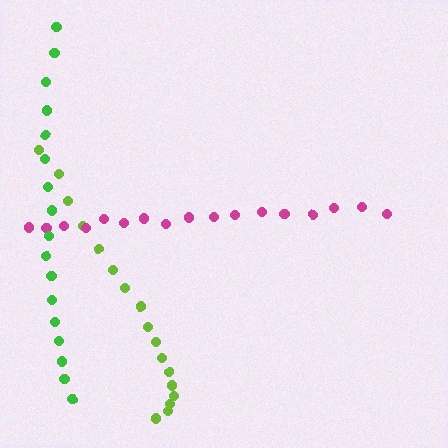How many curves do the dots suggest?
There are 3 distinct paths.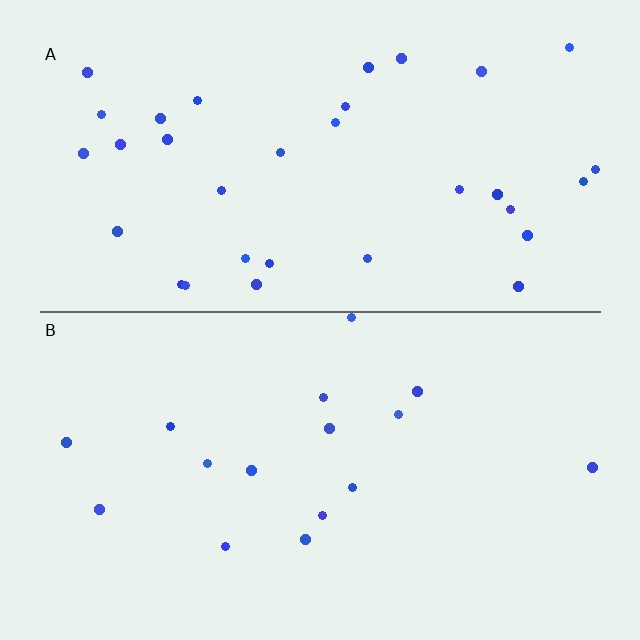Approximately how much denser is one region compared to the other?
Approximately 2.1× — region A over region B.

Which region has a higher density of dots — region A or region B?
A (the top).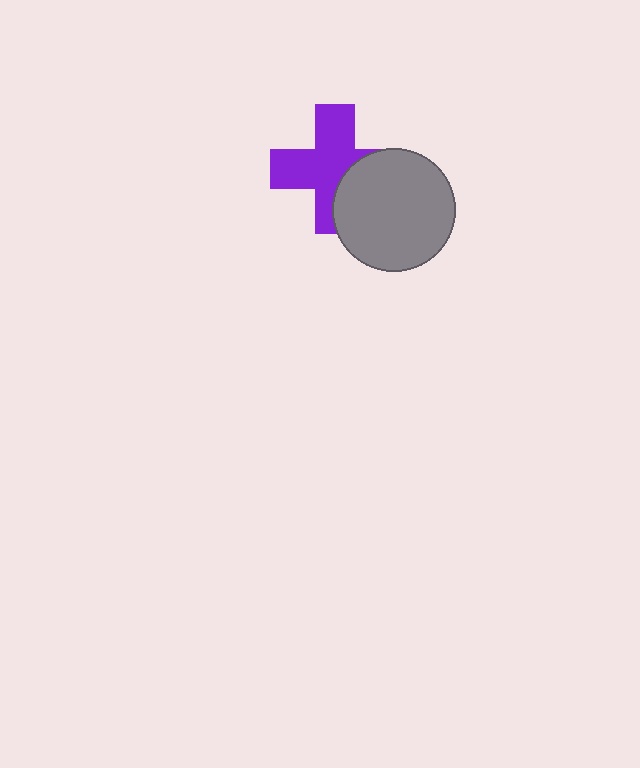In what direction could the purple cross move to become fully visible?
The purple cross could move left. That would shift it out from behind the gray circle entirely.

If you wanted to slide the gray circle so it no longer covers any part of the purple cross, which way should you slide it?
Slide it right — that is the most direct way to separate the two shapes.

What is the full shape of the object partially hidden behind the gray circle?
The partially hidden object is a purple cross.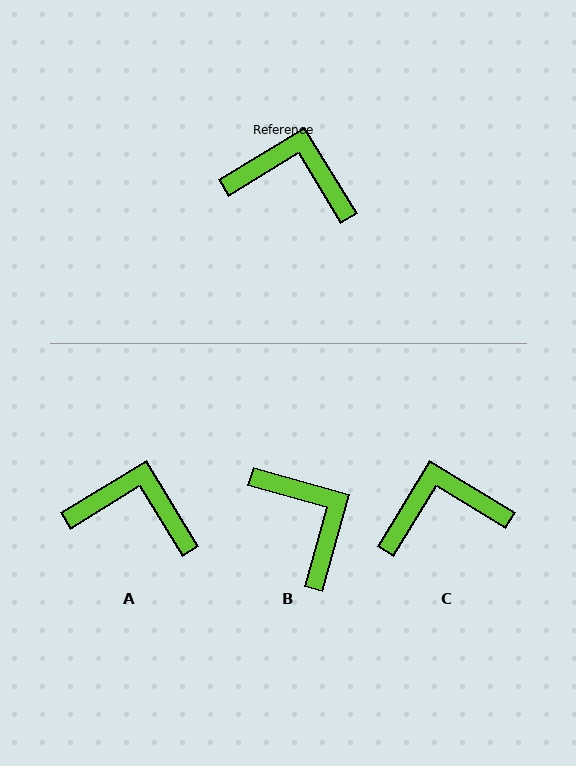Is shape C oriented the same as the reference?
No, it is off by about 28 degrees.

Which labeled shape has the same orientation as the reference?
A.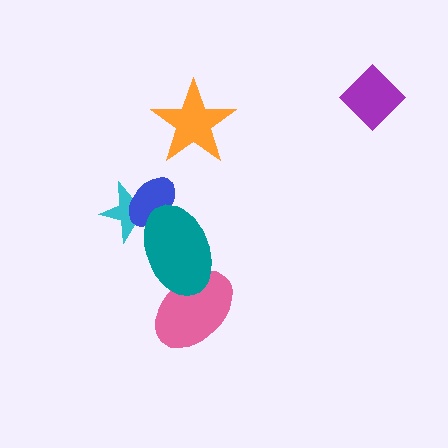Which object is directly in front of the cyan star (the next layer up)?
The blue ellipse is directly in front of the cyan star.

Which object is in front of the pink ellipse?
The teal ellipse is in front of the pink ellipse.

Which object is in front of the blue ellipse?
The teal ellipse is in front of the blue ellipse.